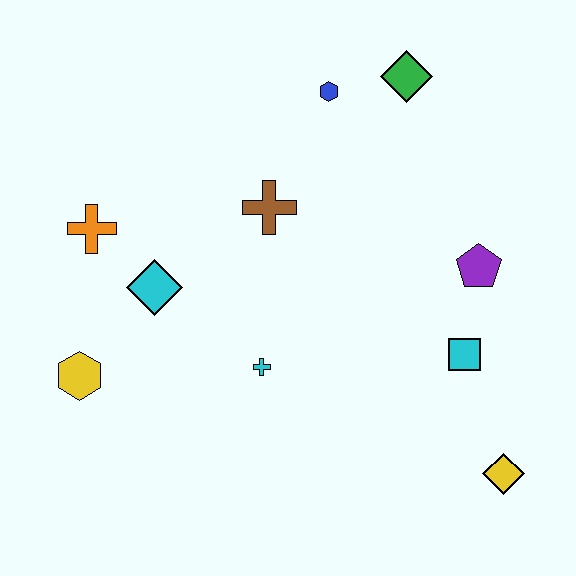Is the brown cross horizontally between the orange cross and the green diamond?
Yes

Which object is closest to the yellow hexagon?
The cyan diamond is closest to the yellow hexagon.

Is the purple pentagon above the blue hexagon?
No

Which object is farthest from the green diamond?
The yellow hexagon is farthest from the green diamond.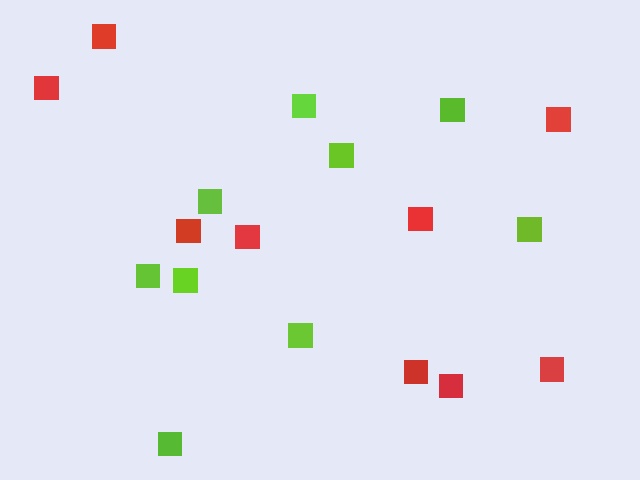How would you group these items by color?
There are 2 groups: one group of lime squares (9) and one group of red squares (9).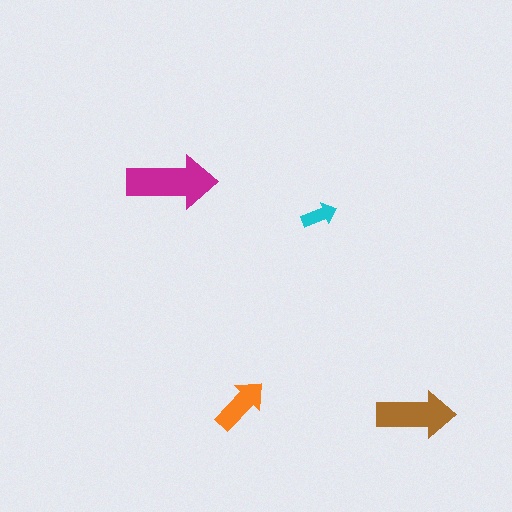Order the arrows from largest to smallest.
the magenta one, the brown one, the orange one, the cyan one.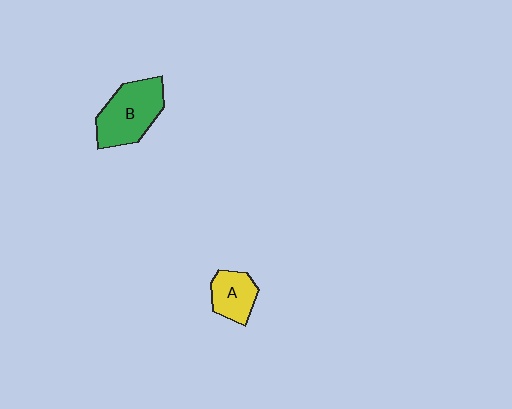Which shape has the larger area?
Shape B (green).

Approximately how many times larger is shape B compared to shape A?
Approximately 1.7 times.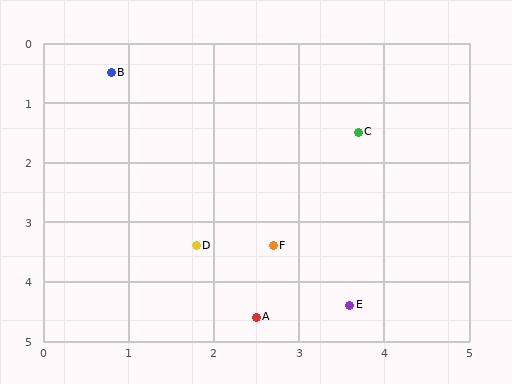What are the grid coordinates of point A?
Point A is at approximately (2.5, 4.6).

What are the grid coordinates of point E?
Point E is at approximately (3.6, 4.4).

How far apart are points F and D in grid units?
Points F and D are about 0.9 grid units apart.